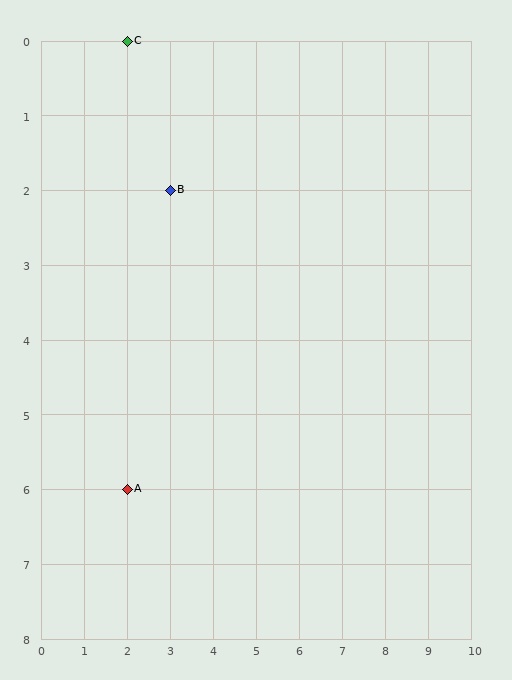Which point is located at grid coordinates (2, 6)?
Point A is at (2, 6).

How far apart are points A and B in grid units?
Points A and B are 1 column and 4 rows apart (about 4.1 grid units diagonally).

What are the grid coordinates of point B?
Point B is at grid coordinates (3, 2).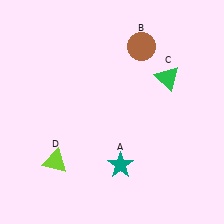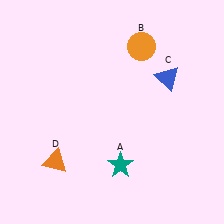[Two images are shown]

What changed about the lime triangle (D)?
In Image 1, D is lime. In Image 2, it changed to orange.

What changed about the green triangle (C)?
In Image 1, C is green. In Image 2, it changed to blue.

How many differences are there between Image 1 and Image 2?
There are 3 differences between the two images.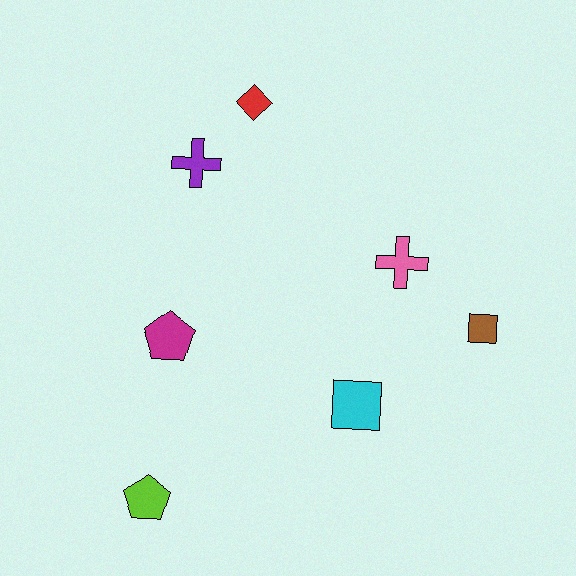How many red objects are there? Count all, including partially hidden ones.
There is 1 red object.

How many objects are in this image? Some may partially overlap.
There are 7 objects.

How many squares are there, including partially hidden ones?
There are 2 squares.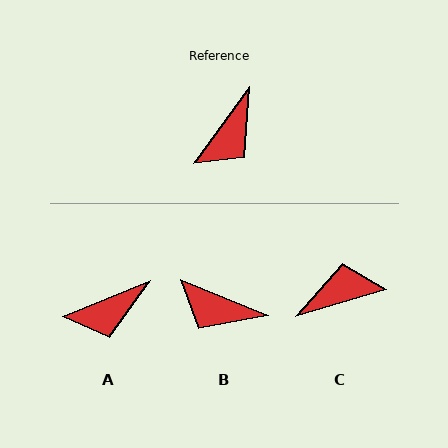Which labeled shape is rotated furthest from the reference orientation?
C, about 142 degrees away.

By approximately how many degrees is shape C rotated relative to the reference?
Approximately 142 degrees counter-clockwise.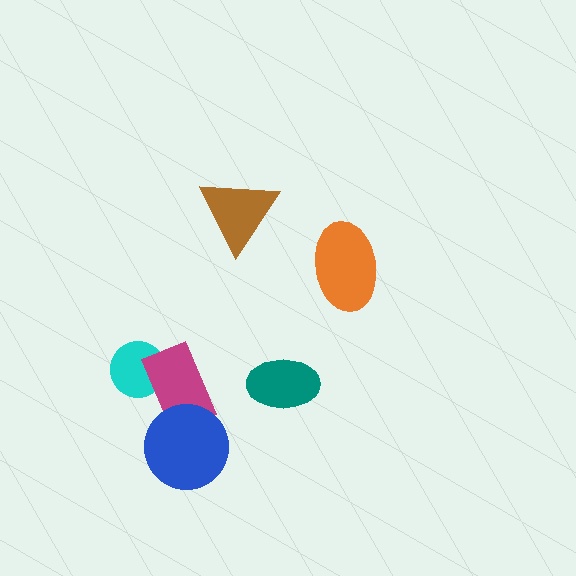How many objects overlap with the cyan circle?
1 object overlaps with the cyan circle.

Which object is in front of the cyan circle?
The magenta rectangle is in front of the cyan circle.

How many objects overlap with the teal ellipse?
0 objects overlap with the teal ellipse.